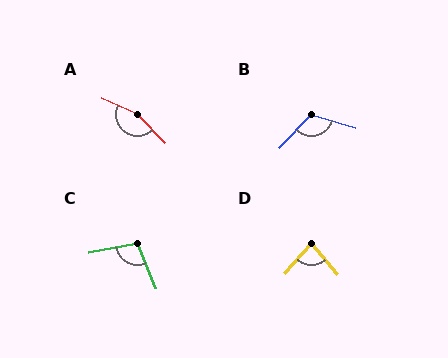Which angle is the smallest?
D, at approximately 81 degrees.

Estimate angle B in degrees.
Approximately 118 degrees.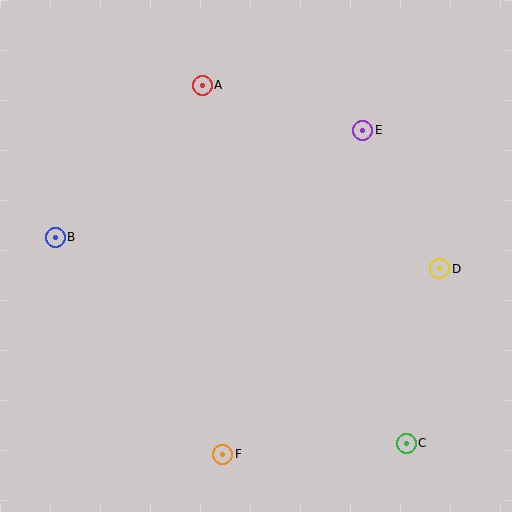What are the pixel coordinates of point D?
Point D is at (439, 269).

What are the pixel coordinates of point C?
Point C is at (406, 443).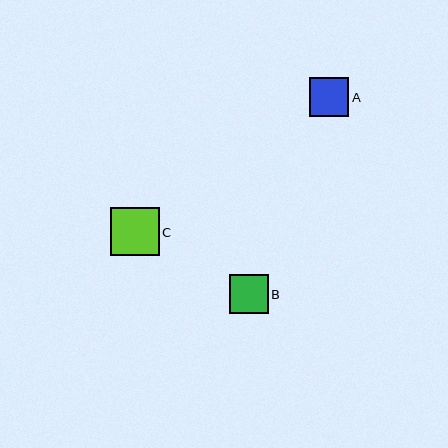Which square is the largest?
Square C is the largest with a size of approximately 48 pixels.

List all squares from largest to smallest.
From largest to smallest: C, B, A.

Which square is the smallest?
Square A is the smallest with a size of approximately 39 pixels.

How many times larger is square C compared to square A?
Square C is approximately 1.2 times the size of square A.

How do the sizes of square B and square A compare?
Square B and square A are approximately the same size.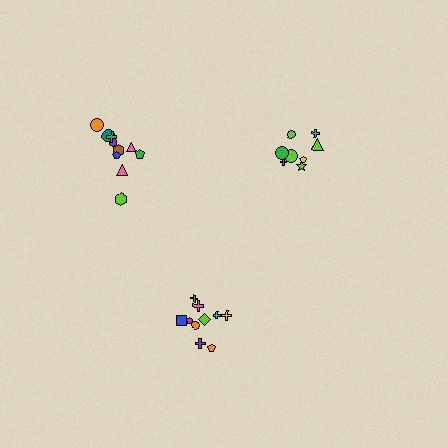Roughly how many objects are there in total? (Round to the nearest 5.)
Roughly 30 objects in total.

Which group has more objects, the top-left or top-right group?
The top-left group.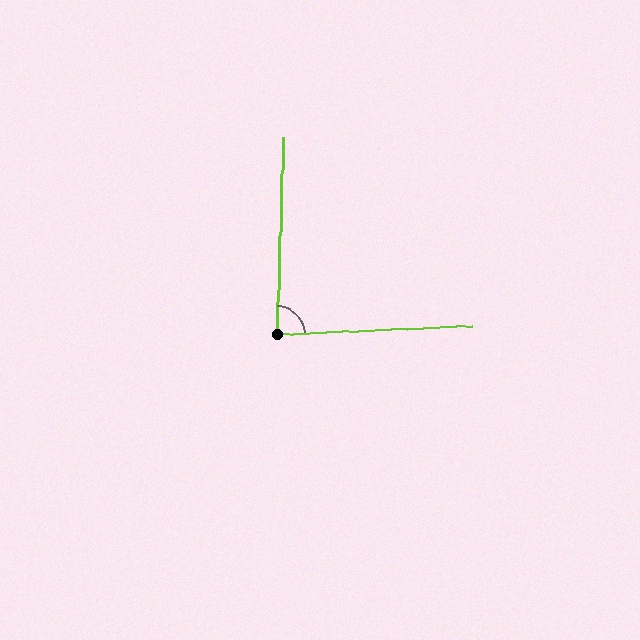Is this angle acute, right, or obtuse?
It is approximately a right angle.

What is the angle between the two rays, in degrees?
Approximately 86 degrees.